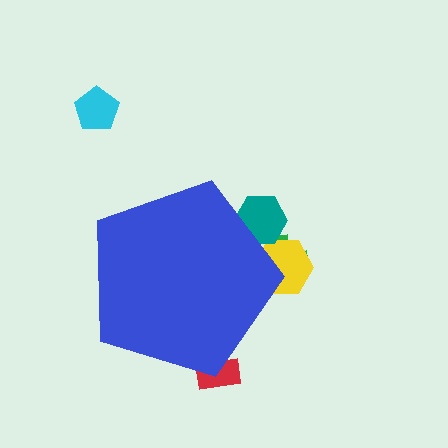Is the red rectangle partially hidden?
Yes, the red rectangle is partially hidden behind the blue pentagon.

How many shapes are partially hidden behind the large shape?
4 shapes are partially hidden.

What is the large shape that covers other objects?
A blue pentagon.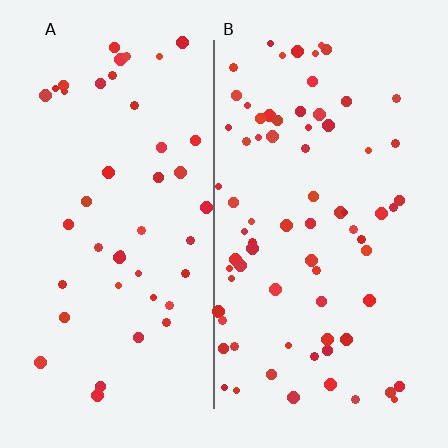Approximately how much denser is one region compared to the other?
Approximately 1.7× — region B over region A.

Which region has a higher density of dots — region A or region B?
B (the right).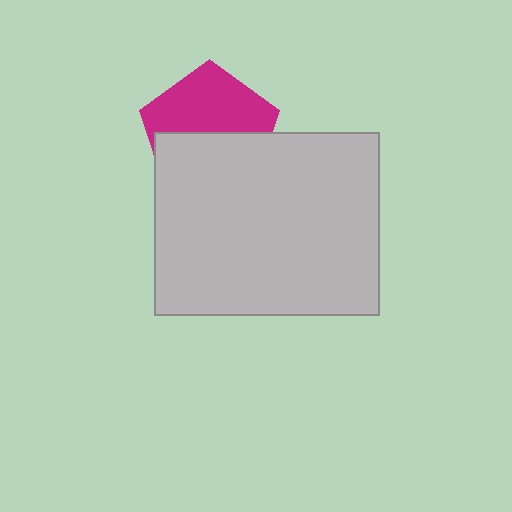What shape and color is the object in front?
The object in front is a light gray rectangle.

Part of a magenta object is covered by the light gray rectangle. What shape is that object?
It is a pentagon.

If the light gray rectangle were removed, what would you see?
You would see the complete magenta pentagon.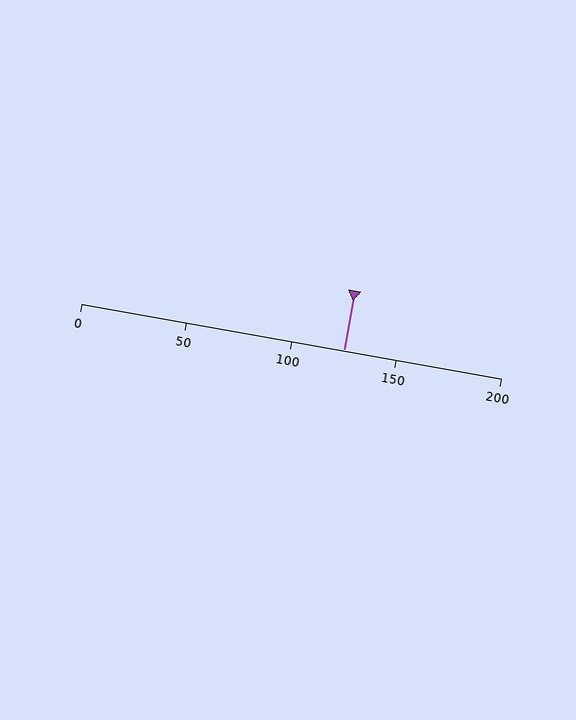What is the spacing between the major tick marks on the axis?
The major ticks are spaced 50 apart.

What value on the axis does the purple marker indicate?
The marker indicates approximately 125.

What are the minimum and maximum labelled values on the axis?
The axis runs from 0 to 200.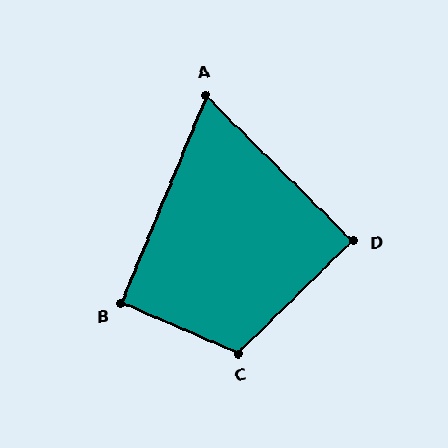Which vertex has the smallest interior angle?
A, at approximately 68 degrees.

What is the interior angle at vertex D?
Approximately 89 degrees (approximately right).